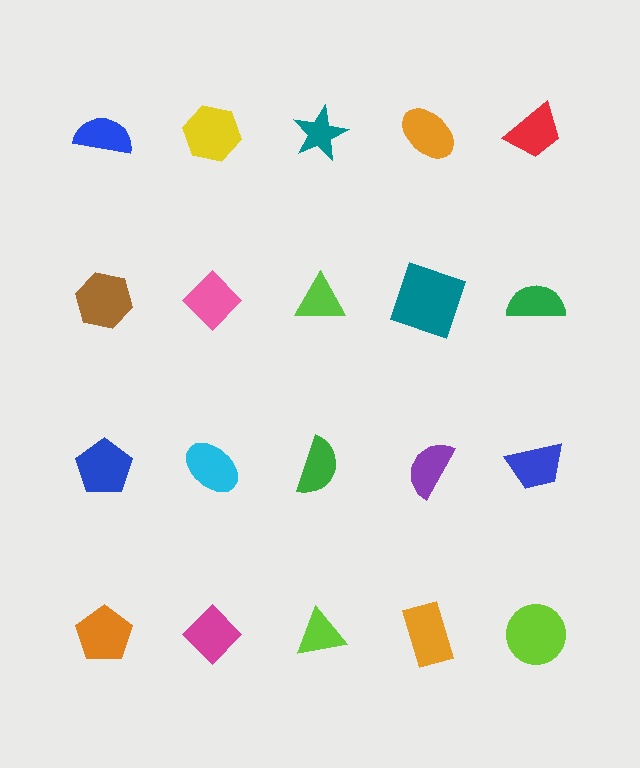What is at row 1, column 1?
A blue semicircle.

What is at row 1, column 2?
A yellow hexagon.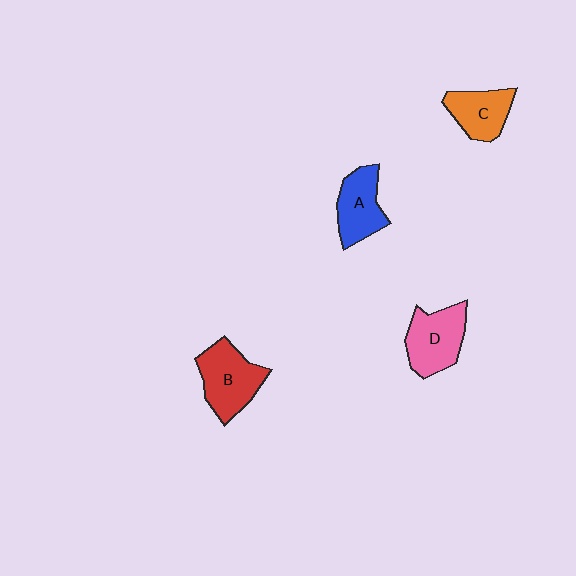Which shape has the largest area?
Shape B (red).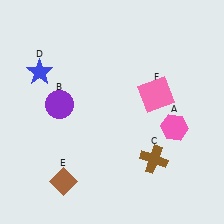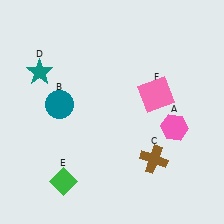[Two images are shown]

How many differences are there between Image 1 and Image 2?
There are 3 differences between the two images.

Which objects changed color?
B changed from purple to teal. D changed from blue to teal. E changed from brown to green.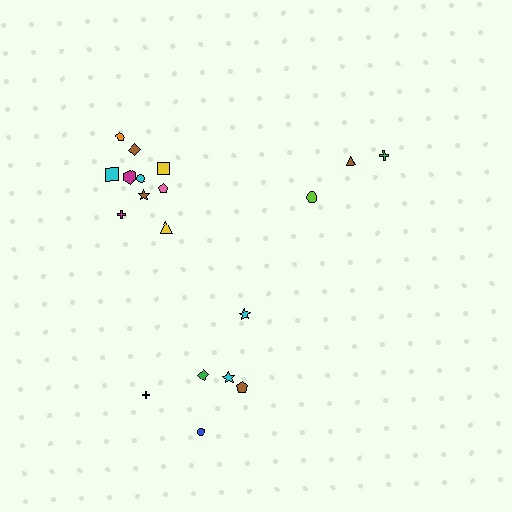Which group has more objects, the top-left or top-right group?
The top-left group.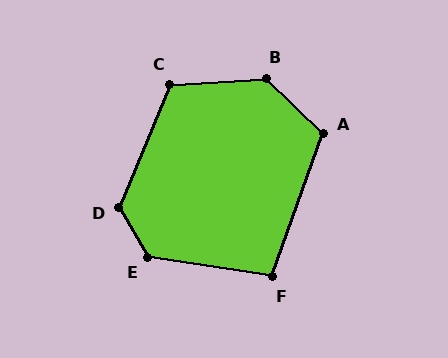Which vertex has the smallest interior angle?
F, at approximately 101 degrees.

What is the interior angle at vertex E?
Approximately 130 degrees (obtuse).